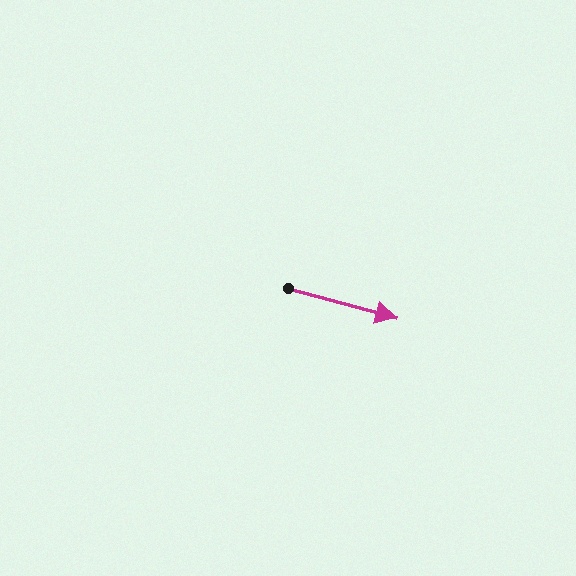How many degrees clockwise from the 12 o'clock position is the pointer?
Approximately 105 degrees.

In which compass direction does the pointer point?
East.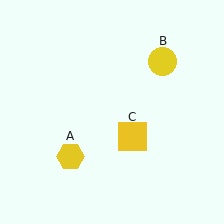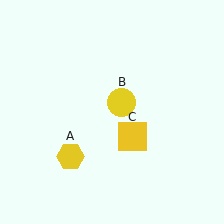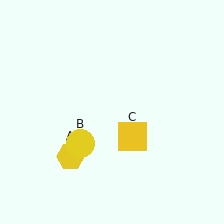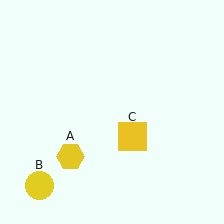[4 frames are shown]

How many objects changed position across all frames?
1 object changed position: yellow circle (object B).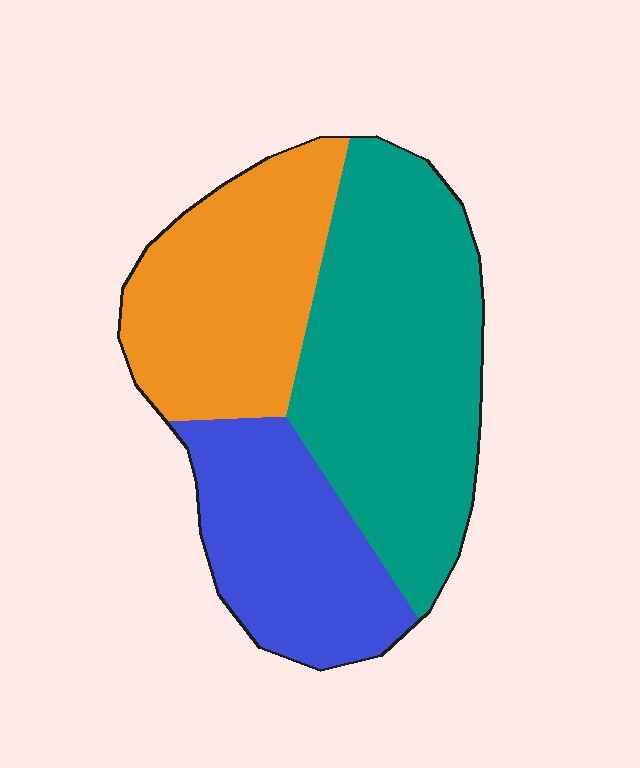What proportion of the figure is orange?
Orange covers 30% of the figure.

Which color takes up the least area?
Blue, at roughly 25%.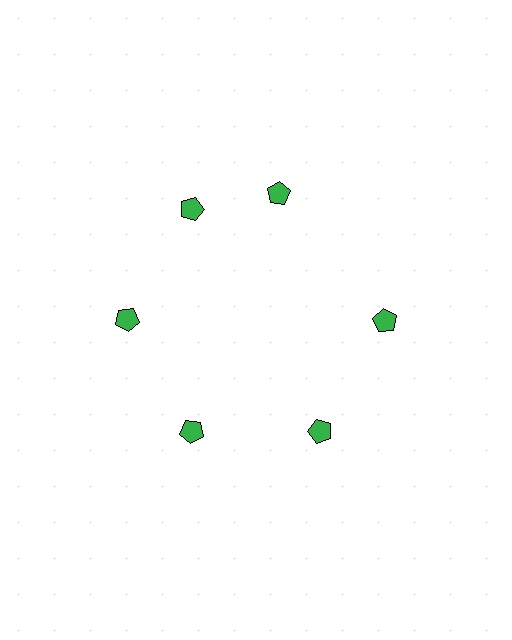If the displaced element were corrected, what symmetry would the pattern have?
It would have 6-fold rotational symmetry — the pattern would map onto itself every 60 degrees.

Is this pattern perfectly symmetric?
No. The 6 green pentagons are arranged in a ring, but one element near the 1 o'clock position is rotated out of alignment along the ring, breaking the 6-fold rotational symmetry.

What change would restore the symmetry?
The symmetry would be restored by rotating it back into even spacing with its neighbors so that all 6 pentagons sit at equal angles and equal distance from the center.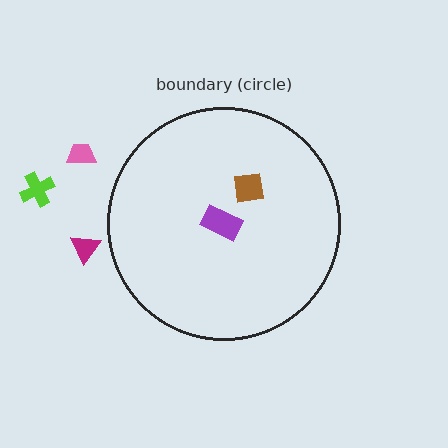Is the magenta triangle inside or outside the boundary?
Outside.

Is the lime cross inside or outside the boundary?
Outside.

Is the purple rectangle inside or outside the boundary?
Inside.